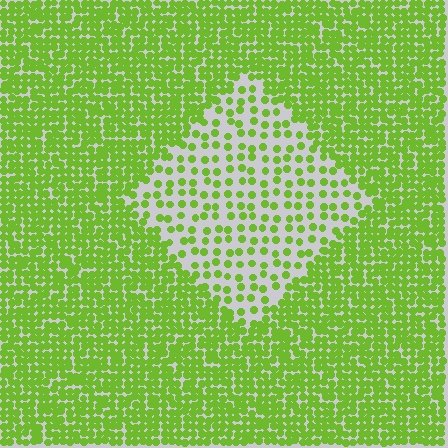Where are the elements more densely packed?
The elements are more densely packed outside the diamond boundary.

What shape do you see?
I see a diamond.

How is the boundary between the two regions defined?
The boundary is defined by a change in element density (approximately 2.6x ratio). All elements are the same color, size, and shape.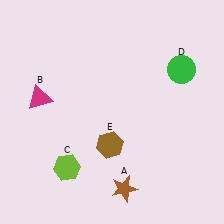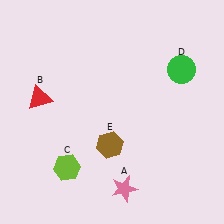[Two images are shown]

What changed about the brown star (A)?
In Image 1, A is brown. In Image 2, it changed to pink.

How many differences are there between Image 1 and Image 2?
There are 2 differences between the two images.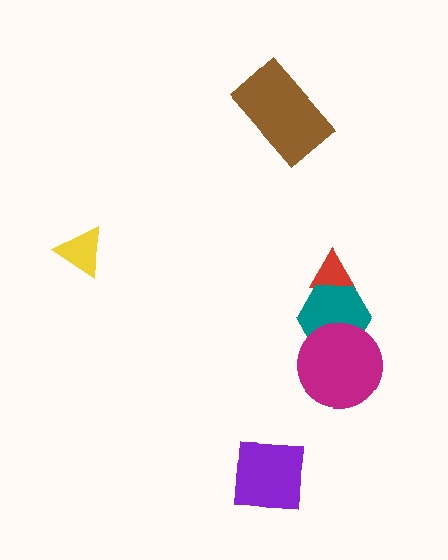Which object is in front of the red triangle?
The teal hexagon is in front of the red triangle.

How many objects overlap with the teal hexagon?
2 objects overlap with the teal hexagon.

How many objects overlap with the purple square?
0 objects overlap with the purple square.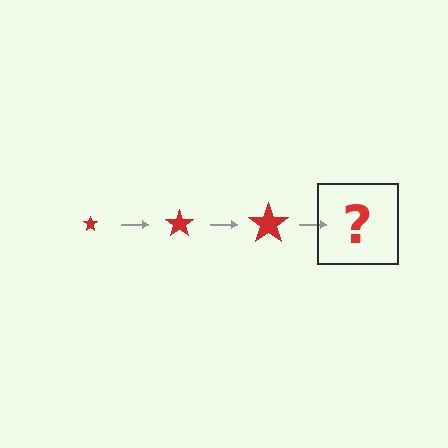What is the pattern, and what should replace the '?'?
The pattern is that the star gets progressively larger each step. The '?' should be a red star, larger than the previous one.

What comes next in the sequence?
The next element should be a red star, larger than the previous one.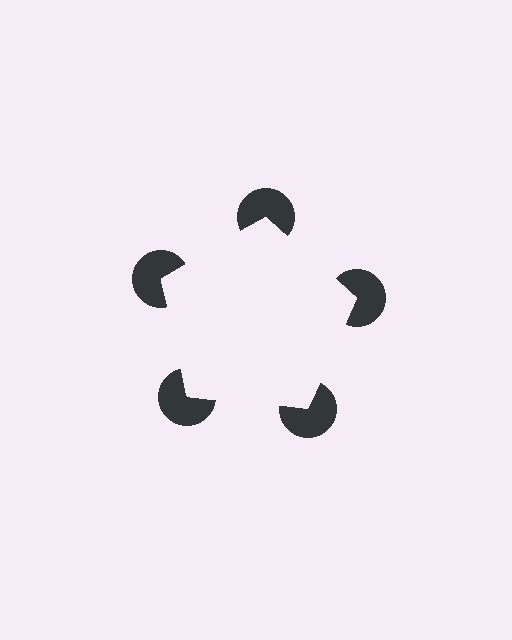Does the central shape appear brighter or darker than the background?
It typically appears slightly brighter than the background, even though no actual brightness change is drawn.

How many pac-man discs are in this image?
There are 5 — one at each vertex of the illusory pentagon.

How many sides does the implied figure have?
5 sides.